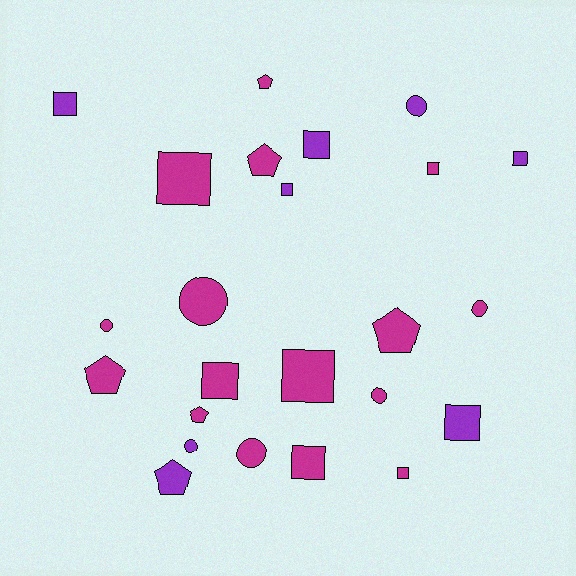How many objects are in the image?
There are 24 objects.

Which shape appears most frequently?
Square, with 11 objects.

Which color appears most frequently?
Magenta, with 16 objects.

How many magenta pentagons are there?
There are 5 magenta pentagons.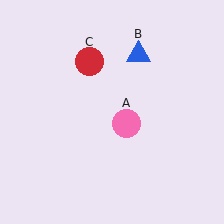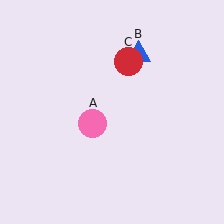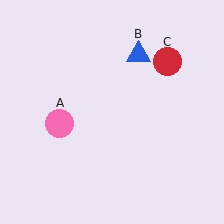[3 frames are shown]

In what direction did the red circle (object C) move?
The red circle (object C) moved right.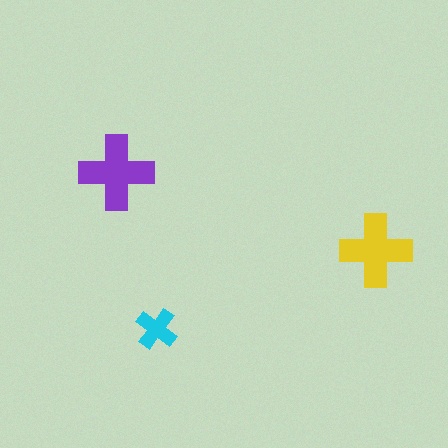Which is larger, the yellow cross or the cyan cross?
The yellow one.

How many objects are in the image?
There are 3 objects in the image.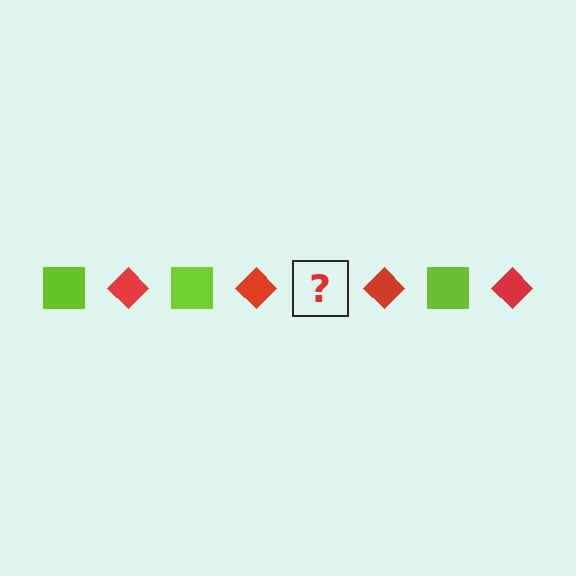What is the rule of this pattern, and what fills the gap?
The rule is that the pattern alternates between lime square and red diamond. The gap should be filled with a lime square.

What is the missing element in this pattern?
The missing element is a lime square.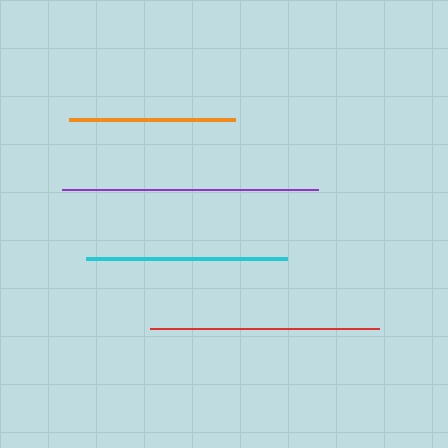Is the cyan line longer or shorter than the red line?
The red line is longer than the cyan line.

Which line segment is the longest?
The purple line is the longest at approximately 255 pixels.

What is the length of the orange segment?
The orange segment is approximately 165 pixels long.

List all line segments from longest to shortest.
From longest to shortest: purple, red, cyan, orange.